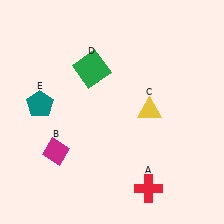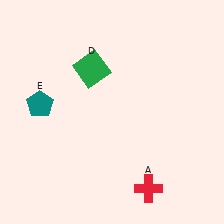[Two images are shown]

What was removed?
The magenta diamond (B), the yellow triangle (C) were removed in Image 2.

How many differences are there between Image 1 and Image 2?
There are 2 differences between the two images.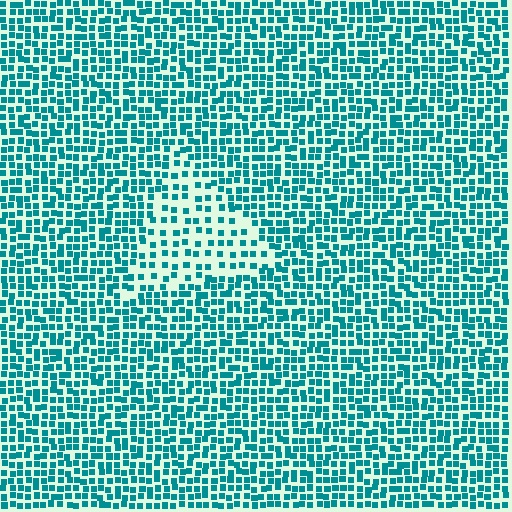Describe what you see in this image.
The image contains small teal elements arranged at two different densities. A triangle-shaped region is visible where the elements are less densely packed than the surrounding area.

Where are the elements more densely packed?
The elements are more densely packed outside the triangle boundary.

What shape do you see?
I see a triangle.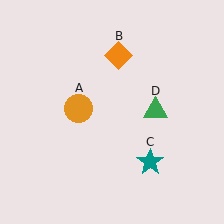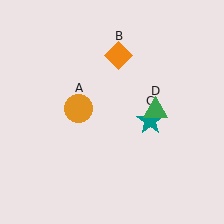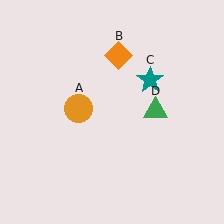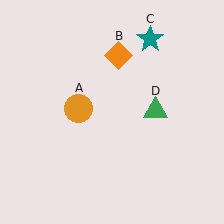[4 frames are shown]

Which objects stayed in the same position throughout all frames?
Orange circle (object A) and orange diamond (object B) and green triangle (object D) remained stationary.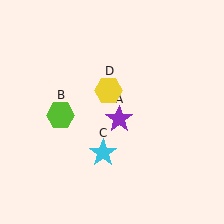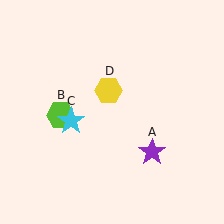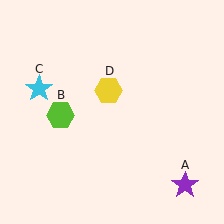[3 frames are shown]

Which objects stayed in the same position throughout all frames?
Lime hexagon (object B) and yellow hexagon (object D) remained stationary.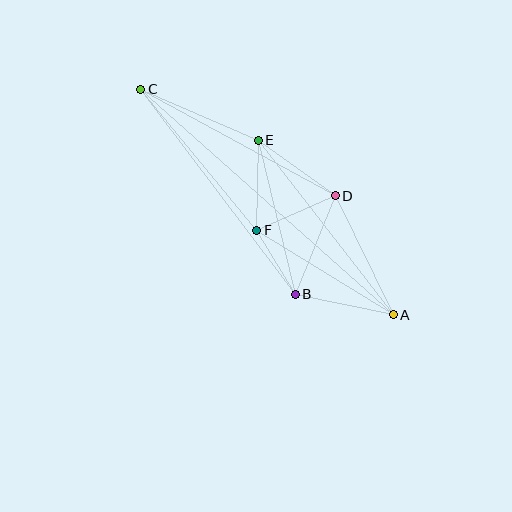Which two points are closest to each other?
Points B and F are closest to each other.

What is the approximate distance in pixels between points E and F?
The distance between E and F is approximately 90 pixels.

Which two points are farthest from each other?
Points A and C are farthest from each other.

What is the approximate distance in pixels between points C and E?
The distance between C and E is approximately 128 pixels.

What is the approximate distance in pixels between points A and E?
The distance between A and E is approximately 220 pixels.